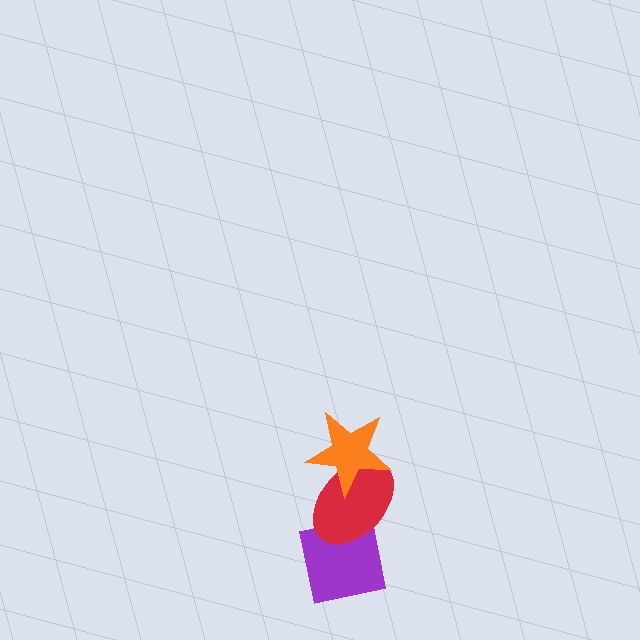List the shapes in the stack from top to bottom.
From top to bottom: the orange star, the red ellipse, the purple square.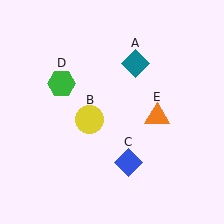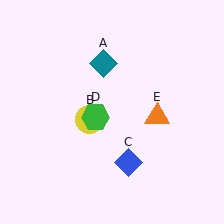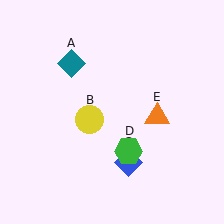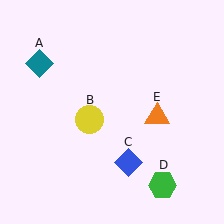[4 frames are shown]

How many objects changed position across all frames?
2 objects changed position: teal diamond (object A), green hexagon (object D).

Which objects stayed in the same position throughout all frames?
Yellow circle (object B) and blue diamond (object C) and orange triangle (object E) remained stationary.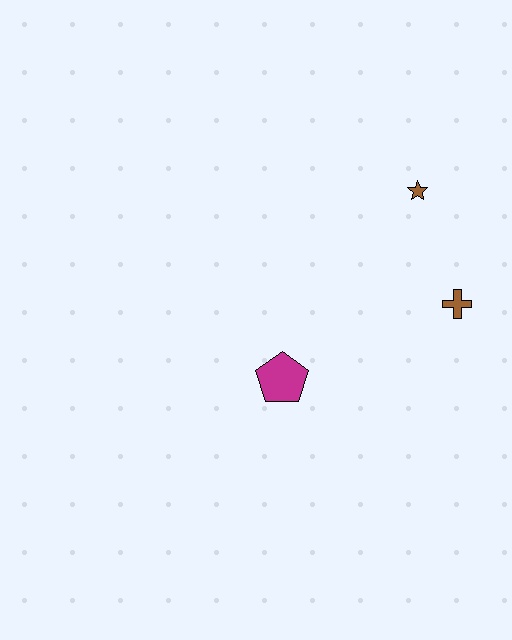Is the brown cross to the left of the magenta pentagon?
No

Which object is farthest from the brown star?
The magenta pentagon is farthest from the brown star.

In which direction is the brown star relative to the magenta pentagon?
The brown star is above the magenta pentagon.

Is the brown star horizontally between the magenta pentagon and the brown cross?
Yes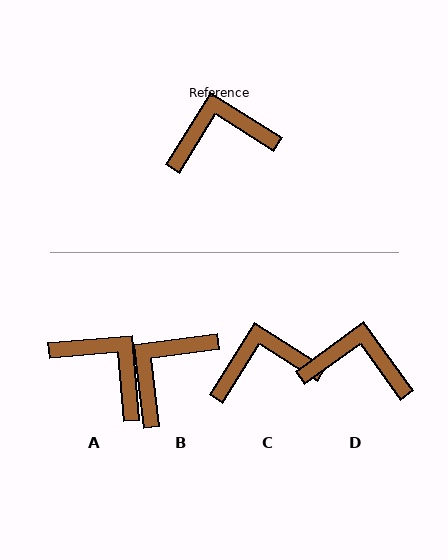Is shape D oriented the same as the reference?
No, it is off by about 22 degrees.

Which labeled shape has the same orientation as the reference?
C.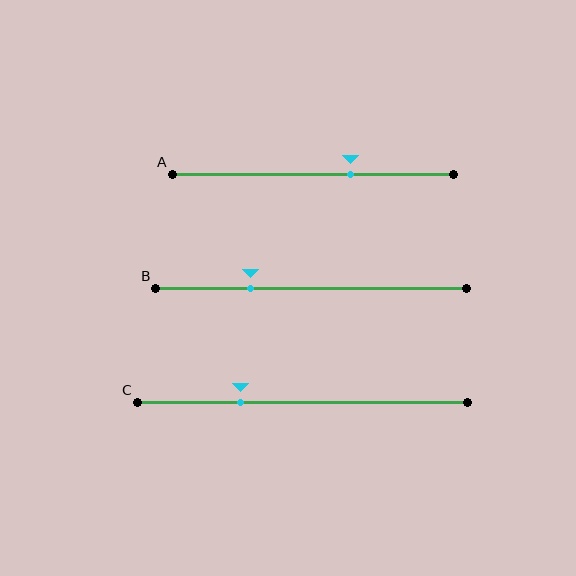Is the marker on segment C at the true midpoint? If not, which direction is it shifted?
No, the marker on segment C is shifted to the left by about 19% of the segment length.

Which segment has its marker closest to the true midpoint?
Segment A has its marker closest to the true midpoint.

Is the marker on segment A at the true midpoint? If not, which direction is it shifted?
No, the marker on segment A is shifted to the right by about 13% of the segment length.